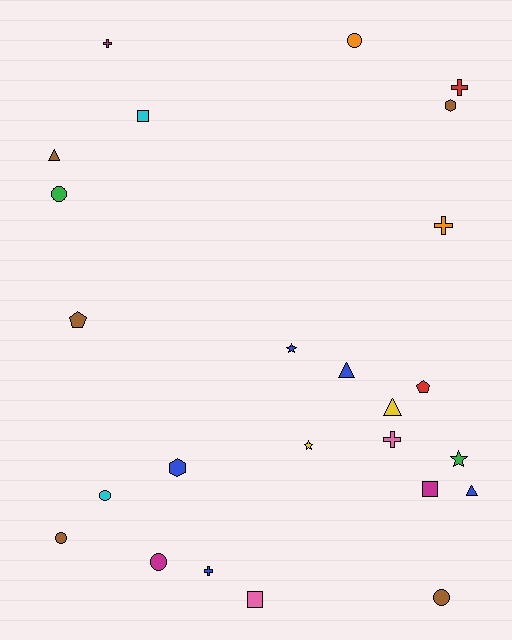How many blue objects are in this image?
There are 5 blue objects.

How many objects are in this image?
There are 25 objects.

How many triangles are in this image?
There are 4 triangles.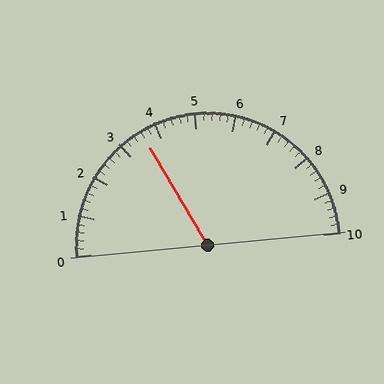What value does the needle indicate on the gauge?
The needle indicates approximately 3.6.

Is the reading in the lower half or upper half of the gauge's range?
The reading is in the lower half of the range (0 to 10).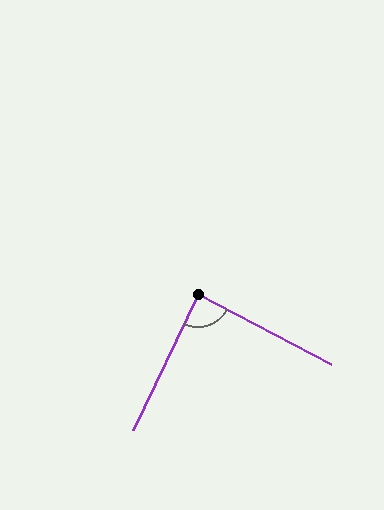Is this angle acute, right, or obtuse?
It is approximately a right angle.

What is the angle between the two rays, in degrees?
Approximately 87 degrees.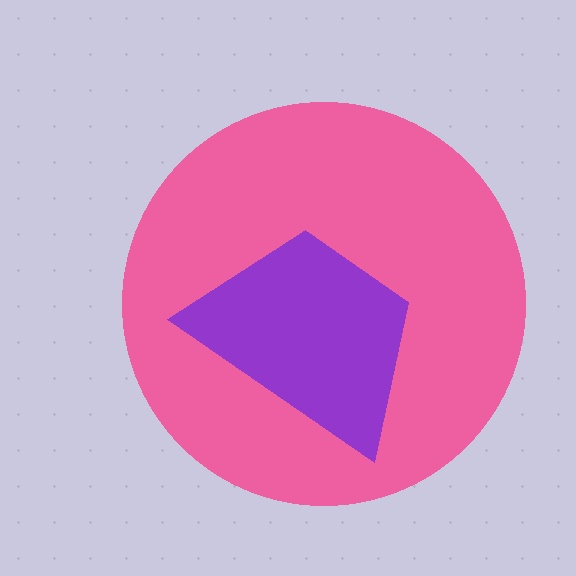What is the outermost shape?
The pink circle.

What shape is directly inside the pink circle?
The purple trapezoid.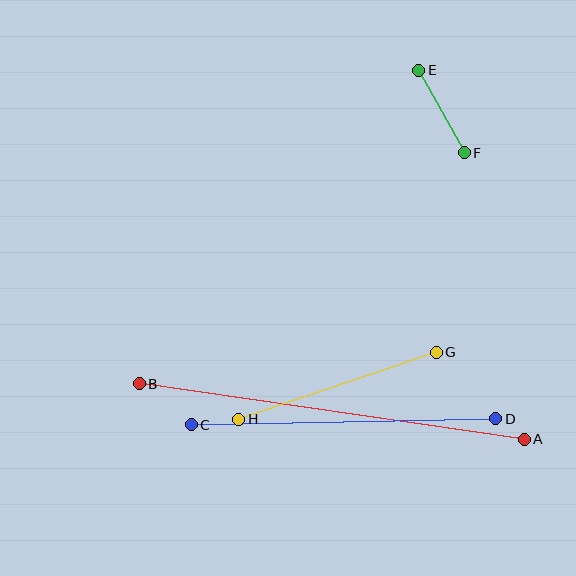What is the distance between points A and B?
The distance is approximately 389 pixels.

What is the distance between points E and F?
The distance is approximately 94 pixels.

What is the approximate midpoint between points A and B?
The midpoint is at approximately (332, 412) pixels.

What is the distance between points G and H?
The distance is approximately 208 pixels.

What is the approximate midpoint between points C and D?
The midpoint is at approximately (343, 422) pixels.